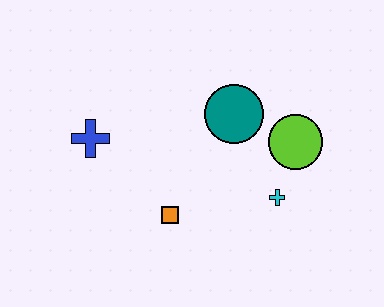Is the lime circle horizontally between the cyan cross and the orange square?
No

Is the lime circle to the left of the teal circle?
No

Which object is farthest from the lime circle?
The blue cross is farthest from the lime circle.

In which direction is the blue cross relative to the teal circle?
The blue cross is to the left of the teal circle.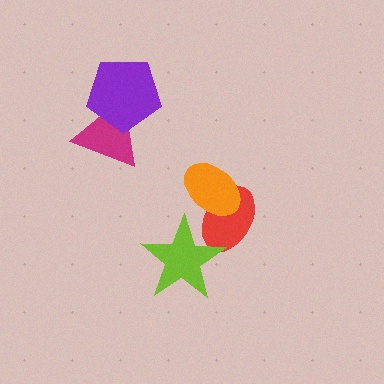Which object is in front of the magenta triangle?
The purple pentagon is in front of the magenta triangle.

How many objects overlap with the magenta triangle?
1 object overlaps with the magenta triangle.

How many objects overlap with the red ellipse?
2 objects overlap with the red ellipse.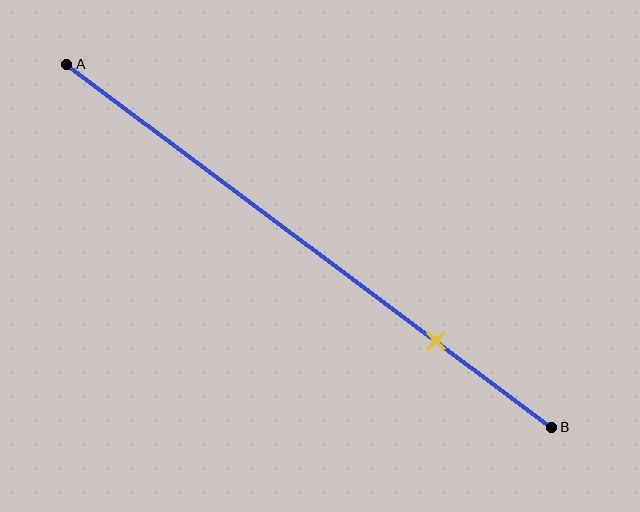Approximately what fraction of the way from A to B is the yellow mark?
The yellow mark is approximately 75% of the way from A to B.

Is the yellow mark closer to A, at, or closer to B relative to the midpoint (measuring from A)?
The yellow mark is closer to point B than the midpoint of segment AB.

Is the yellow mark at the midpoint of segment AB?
No, the mark is at about 75% from A, not at the 50% midpoint.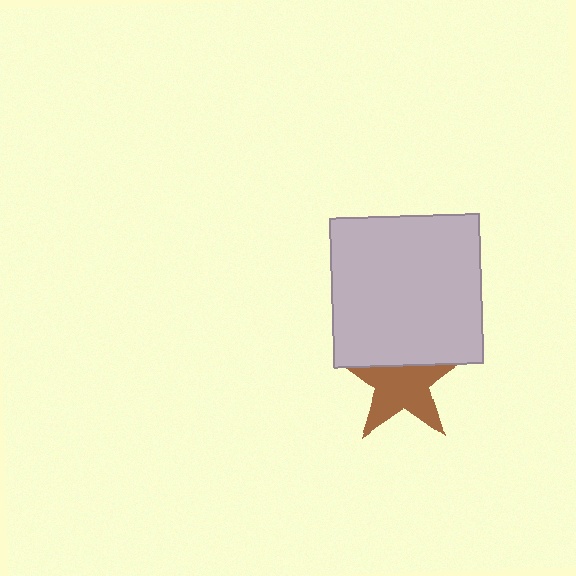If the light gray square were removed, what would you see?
You would see the complete brown star.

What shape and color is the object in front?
The object in front is a light gray square.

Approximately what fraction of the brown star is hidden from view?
Roughly 32% of the brown star is hidden behind the light gray square.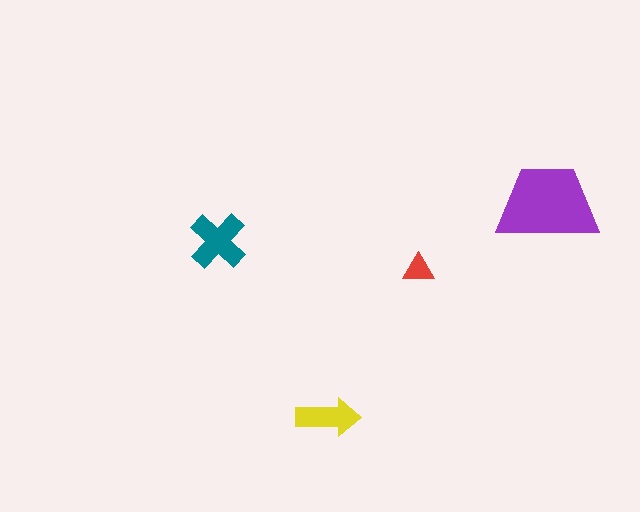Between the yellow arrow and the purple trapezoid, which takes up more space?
The purple trapezoid.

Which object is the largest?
The purple trapezoid.